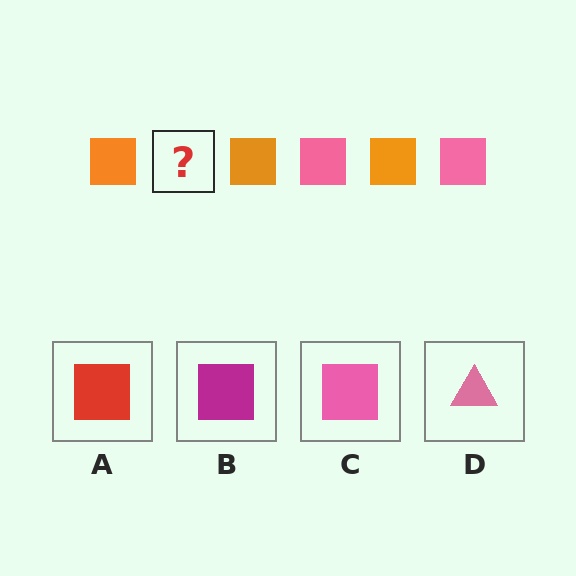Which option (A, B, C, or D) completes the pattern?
C.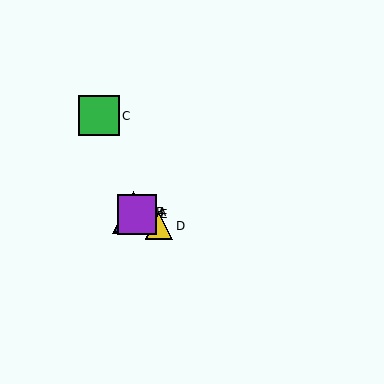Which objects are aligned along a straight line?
Objects A, B, D, E are aligned along a straight line.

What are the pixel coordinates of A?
Object A is at (134, 212).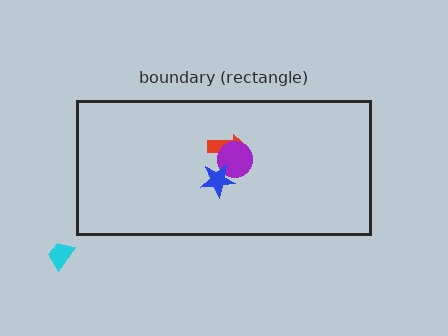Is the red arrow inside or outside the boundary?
Inside.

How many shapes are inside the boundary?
3 inside, 1 outside.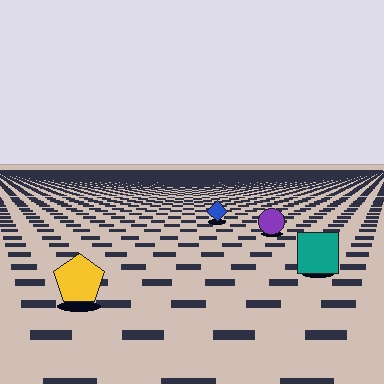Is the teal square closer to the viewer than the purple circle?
Yes. The teal square is closer — you can tell from the texture gradient: the ground texture is coarser near it.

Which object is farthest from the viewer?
The blue diamond is farthest from the viewer. It appears smaller and the ground texture around it is denser.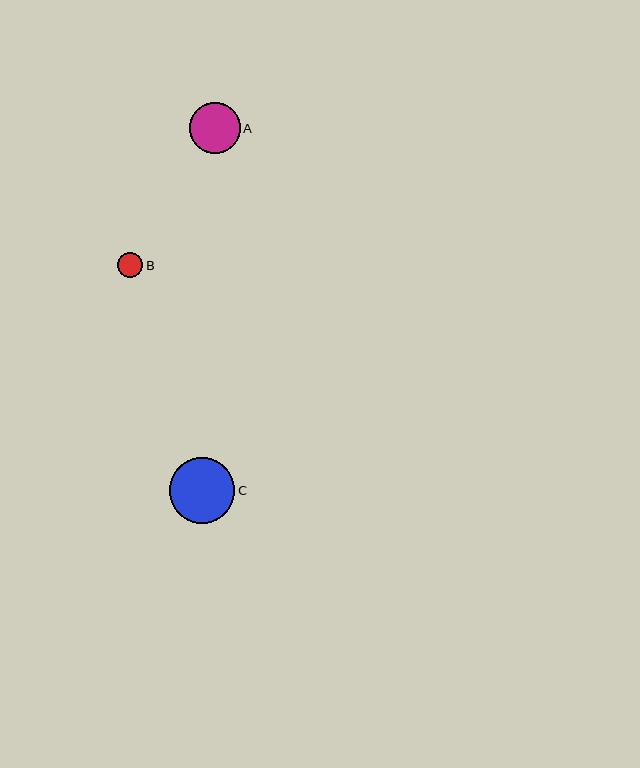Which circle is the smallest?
Circle B is the smallest with a size of approximately 25 pixels.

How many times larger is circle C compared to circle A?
Circle C is approximately 1.3 times the size of circle A.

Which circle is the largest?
Circle C is the largest with a size of approximately 66 pixels.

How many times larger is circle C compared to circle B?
Circle C is approximately 2.6 times the size of circle B.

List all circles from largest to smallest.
From largest to smallest: C, A, B.